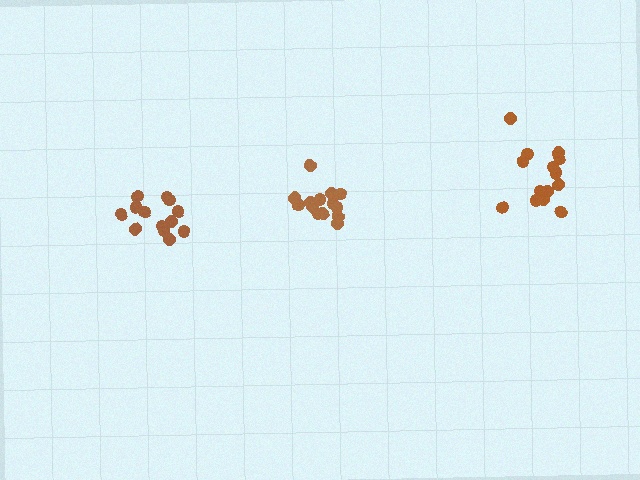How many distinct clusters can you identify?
There are 3 distinct clusters.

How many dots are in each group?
Group 1: 13 dots, Group 2: 14 dots, Group 3: 15 dots (42 total).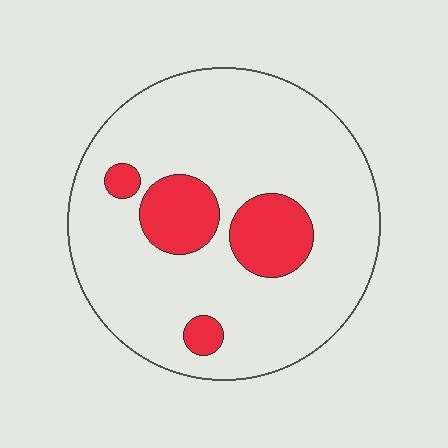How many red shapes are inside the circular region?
4.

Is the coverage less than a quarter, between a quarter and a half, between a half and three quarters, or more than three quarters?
Less than a quarter.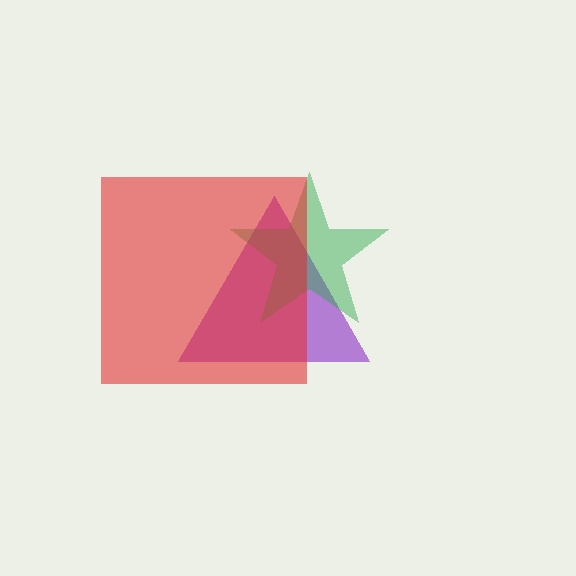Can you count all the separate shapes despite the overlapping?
Yes, there are 3 separate shapes.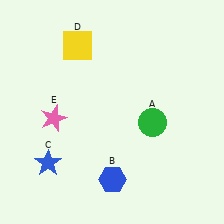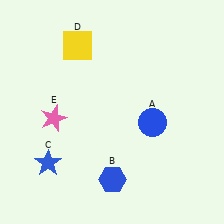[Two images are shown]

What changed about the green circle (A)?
In Image 1, A is green. In Image 2, it changed to blue.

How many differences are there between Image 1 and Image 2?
There is 1 difference between the two images.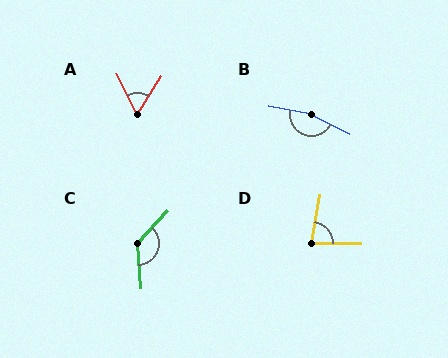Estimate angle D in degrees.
Approximately 80 degrees.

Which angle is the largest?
B, at approximately 164 degrees.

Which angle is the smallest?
A, at approximately 59 degrees.